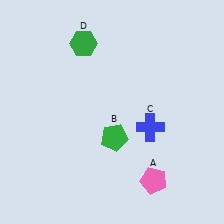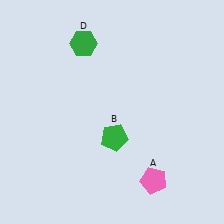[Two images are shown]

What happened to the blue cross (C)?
The blue cross (C) was removed in Image 2. It was in the bottom-right area of Image 1.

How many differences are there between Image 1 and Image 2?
There is 1 difference between the two images.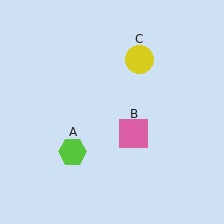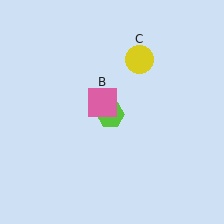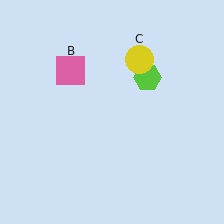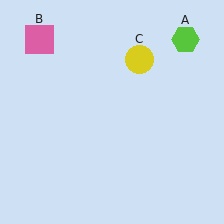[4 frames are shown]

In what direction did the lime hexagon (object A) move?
The lime hexagon (object A) moved up and to the right.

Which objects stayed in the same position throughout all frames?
Yellow circle (object C) remained stationary.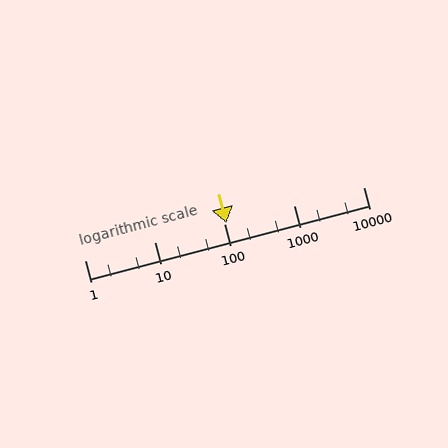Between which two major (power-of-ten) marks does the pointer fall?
The pointer is between 100 and 1000.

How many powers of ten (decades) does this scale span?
The scale spans 4 decades, from 1 to 10000.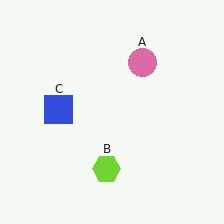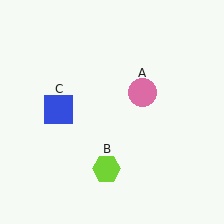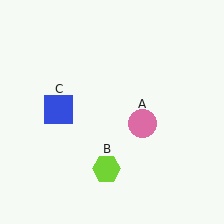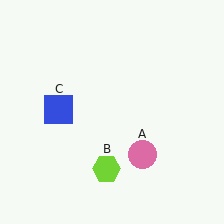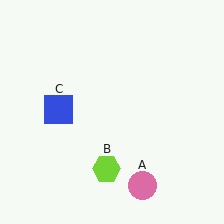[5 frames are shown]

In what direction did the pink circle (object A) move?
The pink circle (object A) moved down.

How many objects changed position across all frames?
1 object changed position: pink circle (object A).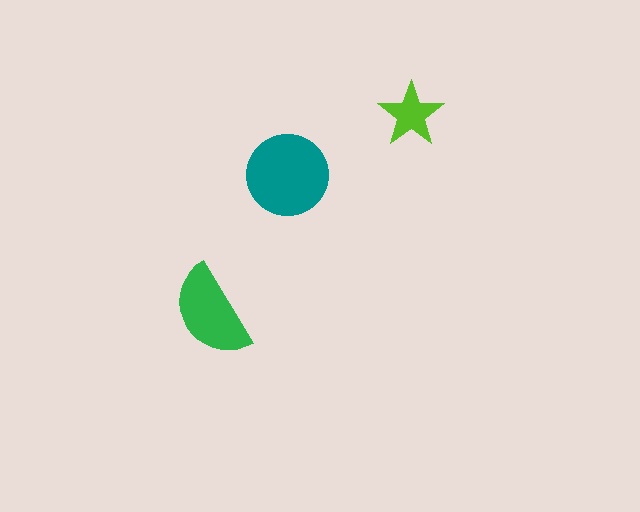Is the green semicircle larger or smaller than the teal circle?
Smaller.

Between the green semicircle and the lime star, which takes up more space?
The green semicircle.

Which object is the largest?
The teal circle.